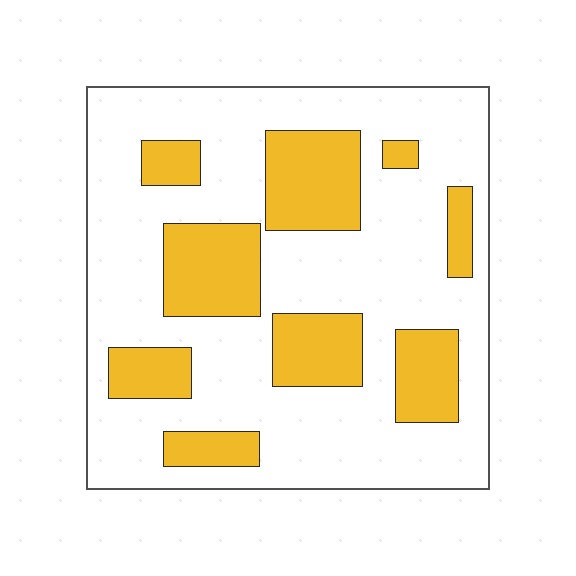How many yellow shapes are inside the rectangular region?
9.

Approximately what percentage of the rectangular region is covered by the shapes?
Approximately 30%.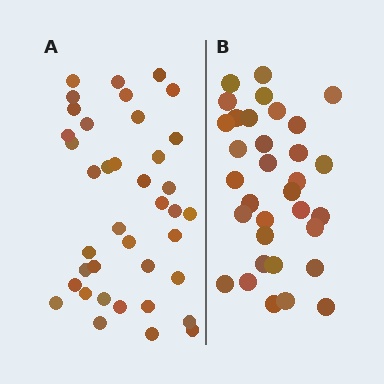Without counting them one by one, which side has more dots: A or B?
Region A (the left region) has more dots.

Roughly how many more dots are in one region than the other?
Region A has about 6 more dots than region B.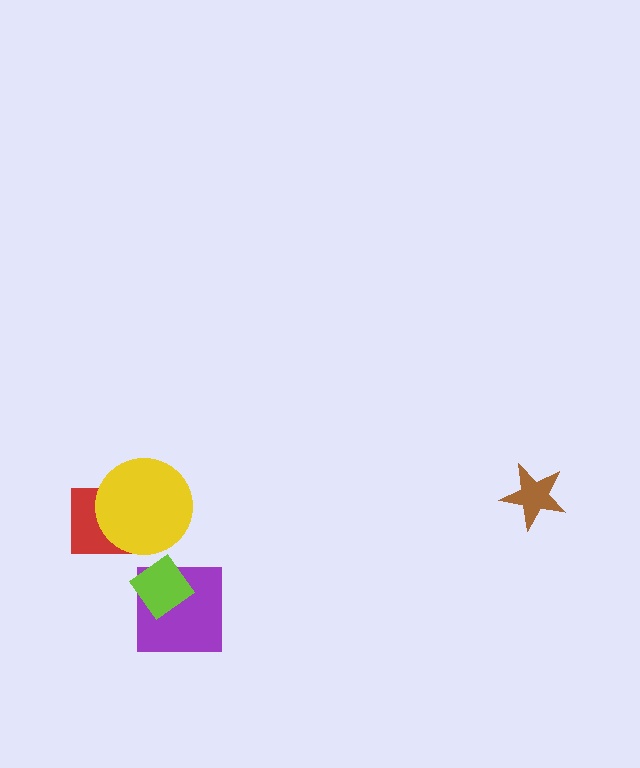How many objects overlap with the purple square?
1 object overlaps with the purple square.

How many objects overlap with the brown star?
0 objects overlap with the brown star.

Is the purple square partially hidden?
Yes, it is partially covered by another shape.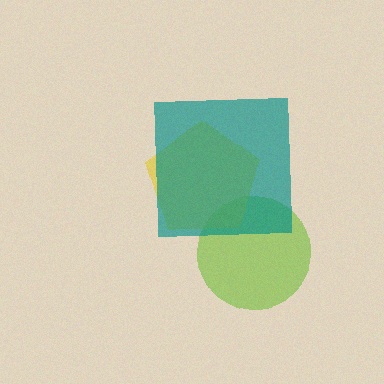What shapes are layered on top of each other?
The layered shapes are: a lime circle, a yellow pentagon, a teal square.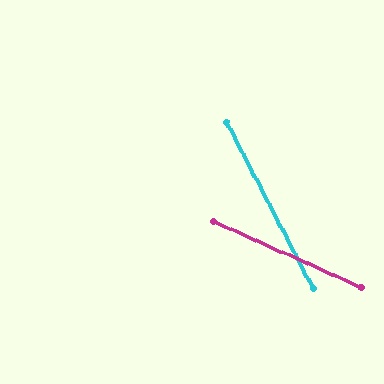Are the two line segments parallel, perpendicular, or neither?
Neither parallel nor perpendicular — they differ by about 38°.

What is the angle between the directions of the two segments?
Approximately 38 degrees.